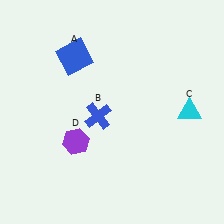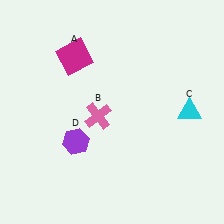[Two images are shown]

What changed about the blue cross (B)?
In Image 1, B is blue. In Image 2, it changed to pink.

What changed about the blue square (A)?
In Image 1, A is blue. In Image 2, it changed to magenta.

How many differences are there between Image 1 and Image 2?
There are 2 differences between the two images.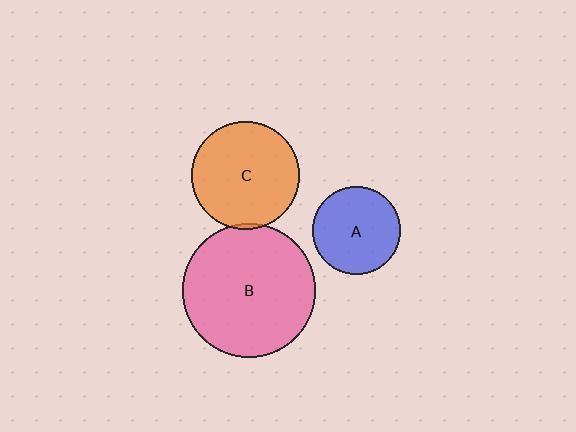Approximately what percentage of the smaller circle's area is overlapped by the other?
Approximately 5%.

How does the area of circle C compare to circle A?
Approximately 1.5 times.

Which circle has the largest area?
Circle B (pink).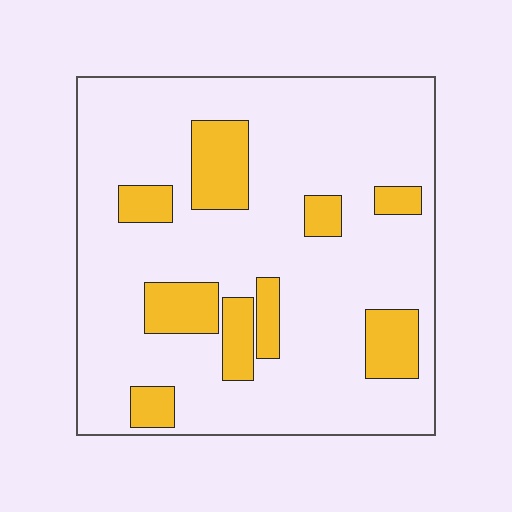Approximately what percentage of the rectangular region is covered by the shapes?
Approximately 20%.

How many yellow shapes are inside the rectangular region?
9.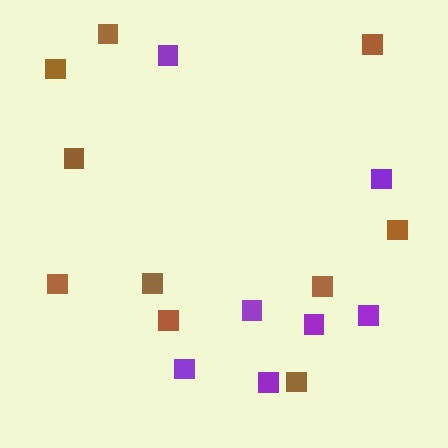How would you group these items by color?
There are 2 groups: one group of purple squares (7) and one group of brown squares (10).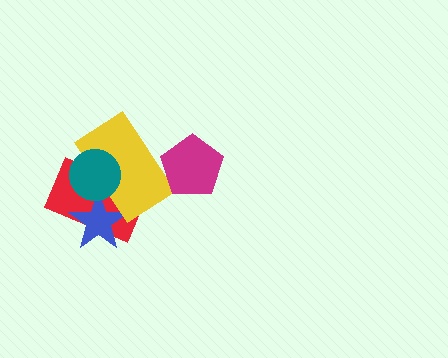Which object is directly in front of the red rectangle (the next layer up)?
The blue star is directly in front of the red rectangle.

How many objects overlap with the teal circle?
3 objects overlap with the teal circle.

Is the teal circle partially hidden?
No, no other shape covers it.